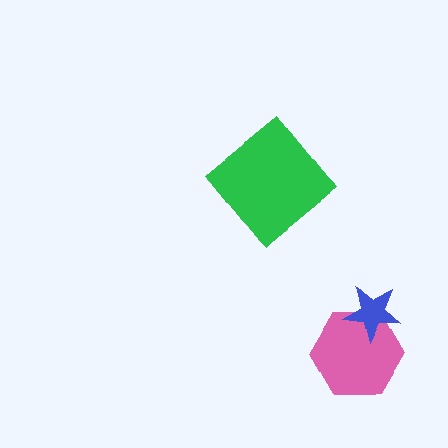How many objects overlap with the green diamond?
0 objects overlap with the green diamond.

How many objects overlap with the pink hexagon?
1 object overlaps with the pink hexagon.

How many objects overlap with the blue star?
1 object overlaps with the blue star.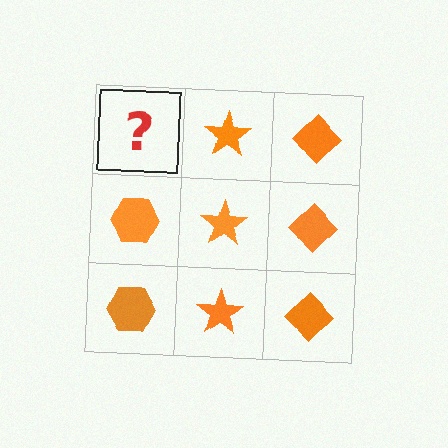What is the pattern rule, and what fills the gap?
The rule is that each column has a consistent shape. The gap should be filled with an orange hexagon.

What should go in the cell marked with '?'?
The missing cell should contain an orange hexagon.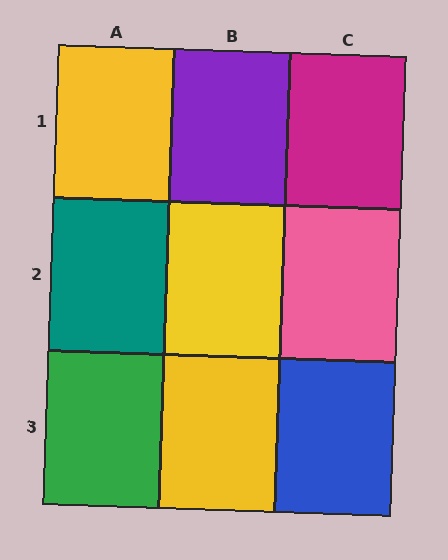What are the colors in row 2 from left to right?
Teal, yellow, pink.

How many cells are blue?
1 cell is blue.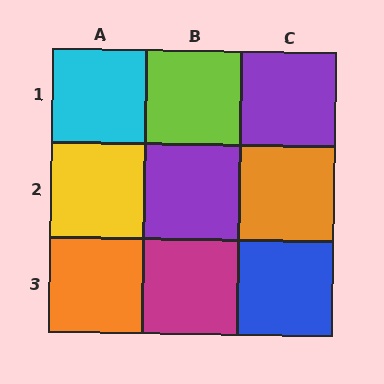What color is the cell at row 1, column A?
Cyan.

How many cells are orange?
2 cells are orange.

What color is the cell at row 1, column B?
Lime.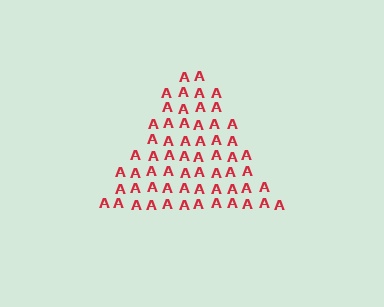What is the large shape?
The large shape is a triangle.